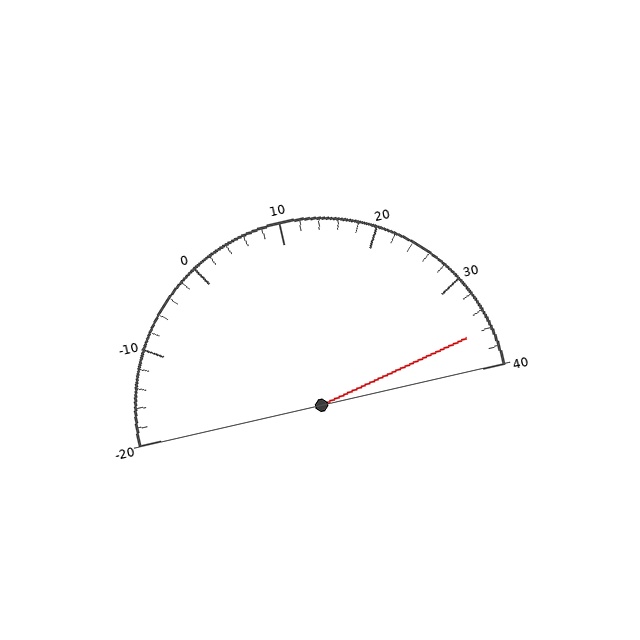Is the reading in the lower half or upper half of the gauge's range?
The reading is in the upper half of the range (-20 to 40).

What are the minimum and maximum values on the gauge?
The gauge ranges from -20 to 40.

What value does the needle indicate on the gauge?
The needle indicates approximately 36.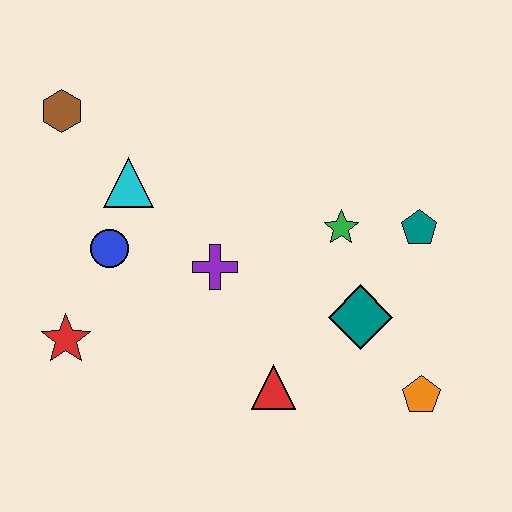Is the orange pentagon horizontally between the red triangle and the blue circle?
No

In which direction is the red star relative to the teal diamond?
The red star is to the left of the teal diamond.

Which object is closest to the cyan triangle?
The blue circle is closest to the cyan triangle.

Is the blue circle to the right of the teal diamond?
No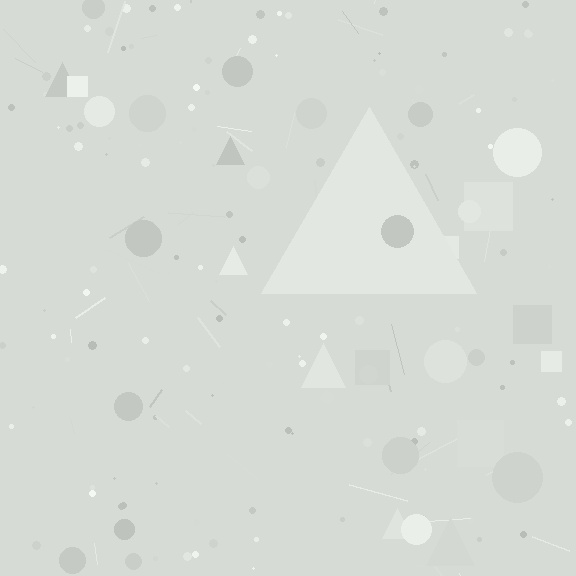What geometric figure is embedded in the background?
A triangle is embedded in the background.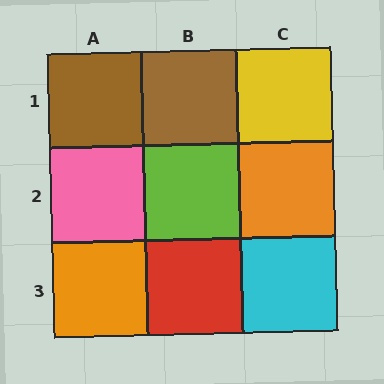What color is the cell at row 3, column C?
Cyan.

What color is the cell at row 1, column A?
Brown.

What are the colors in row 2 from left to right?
Pink, lime, orange.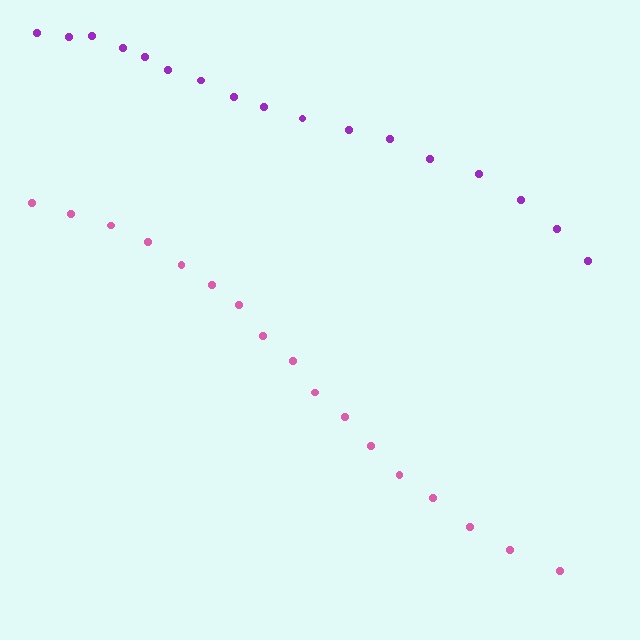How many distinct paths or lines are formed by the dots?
There are 2 distinct paths.